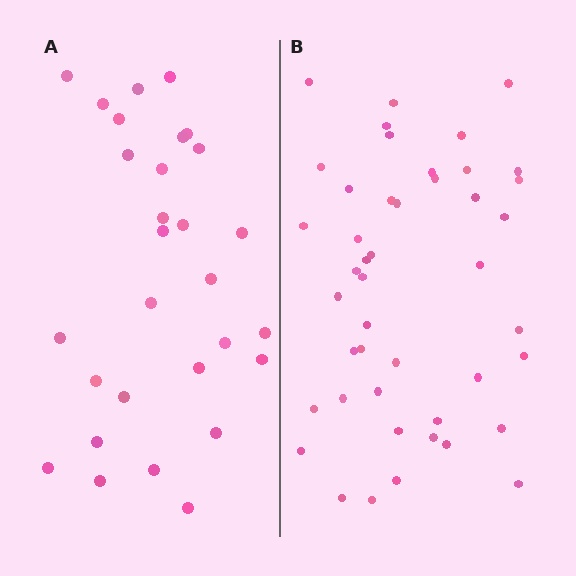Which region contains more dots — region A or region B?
Region B (the right region) has more dots.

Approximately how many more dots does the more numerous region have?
Region B has approximately 15 more dots than region A.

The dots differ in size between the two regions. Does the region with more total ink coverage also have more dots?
No. Region A has more total ink coverage because its dots are larger, but region B actually contains more individual dots. Total area can be misleading — the number of items is what matters here.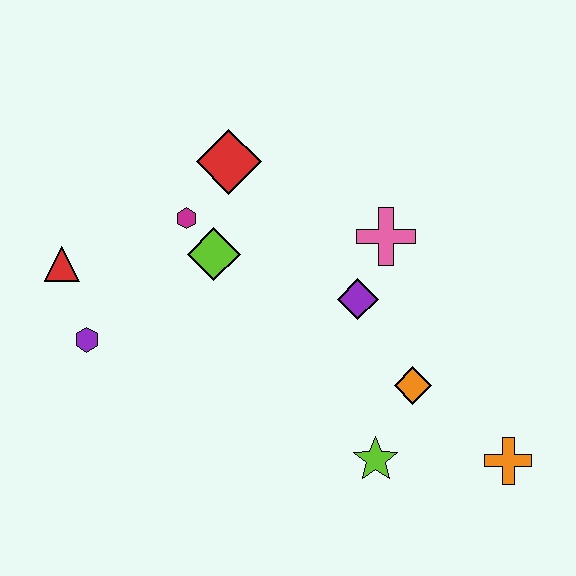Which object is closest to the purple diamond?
The pink cross is closest to the purple diamond.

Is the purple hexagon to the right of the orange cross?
No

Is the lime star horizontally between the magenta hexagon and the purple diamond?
No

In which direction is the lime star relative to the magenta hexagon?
The lime star is below the magenta hexagon.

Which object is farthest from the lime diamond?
The orange cross is farthest from the lime diamond.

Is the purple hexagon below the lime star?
No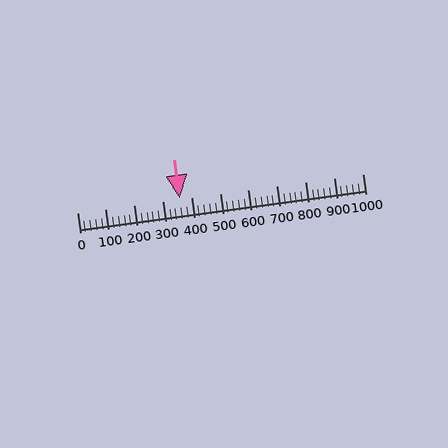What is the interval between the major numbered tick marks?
The major tick marks are spaced 100 units apart.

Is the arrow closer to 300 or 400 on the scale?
The arrow is closer to 400.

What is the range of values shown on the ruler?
The ruler shows values from 0 to 1000.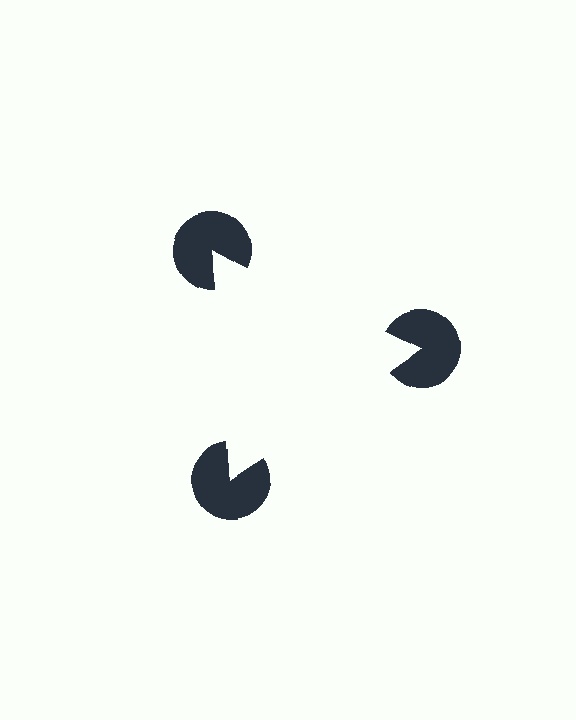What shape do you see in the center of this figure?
An illusory triangle — its edges are inferred from the aligned wedge cuts in the pac-man discs, not physically drawn.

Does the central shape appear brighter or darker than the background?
It typically appears slightly brighter than the background, even though no actual brightness change is drawn.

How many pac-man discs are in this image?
There are 3 — one at each vertex of the illusory triangle.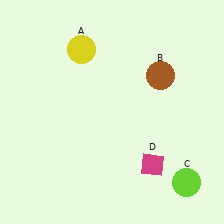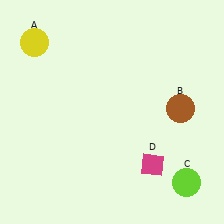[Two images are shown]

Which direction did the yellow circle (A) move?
The yellow circle (A) moved left.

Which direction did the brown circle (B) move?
The brown circle (B) moved down.